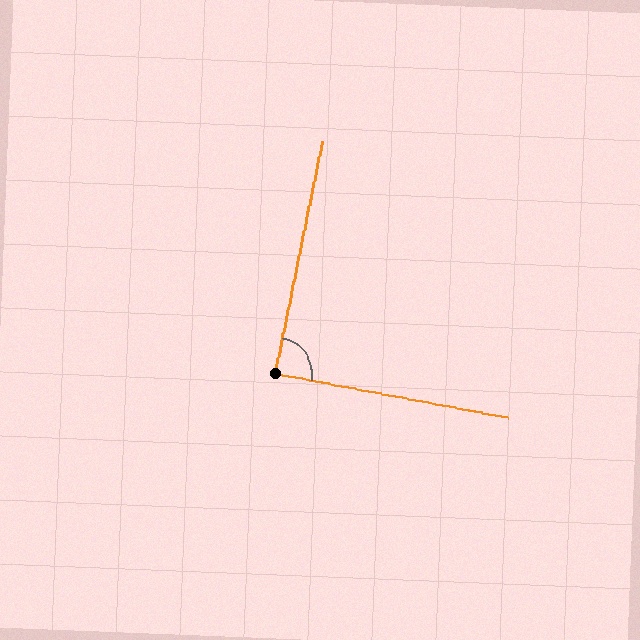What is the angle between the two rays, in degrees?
Approximately 89 degrees.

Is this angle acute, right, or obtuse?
It is approximately a right angle.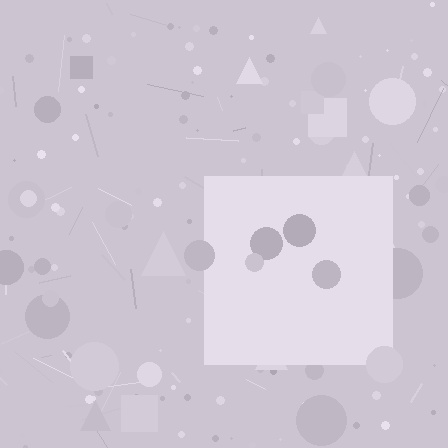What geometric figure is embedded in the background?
A square is embedded in the background.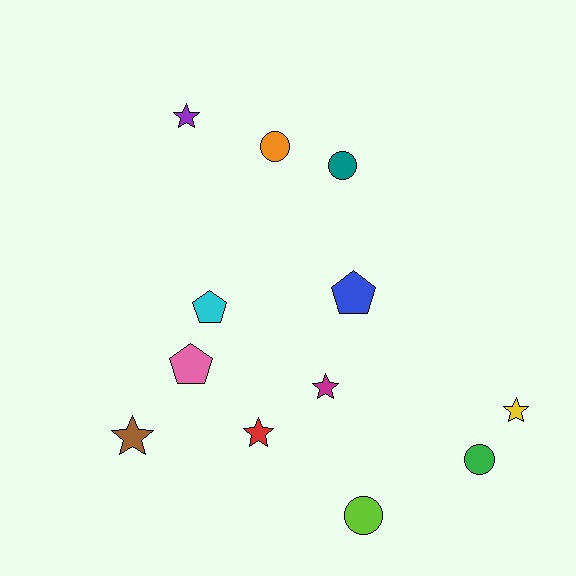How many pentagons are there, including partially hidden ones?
There are 3 pentagons.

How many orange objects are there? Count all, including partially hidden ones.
There is 1 orange object.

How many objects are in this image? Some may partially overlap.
There are 12 objects.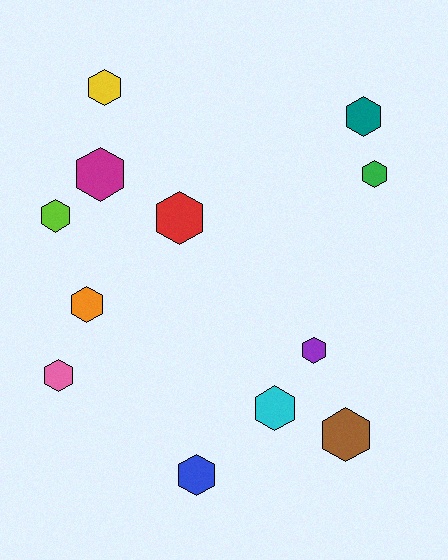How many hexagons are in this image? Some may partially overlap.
There are 12 hexagons.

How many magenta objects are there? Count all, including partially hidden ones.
There is 1 magenta object.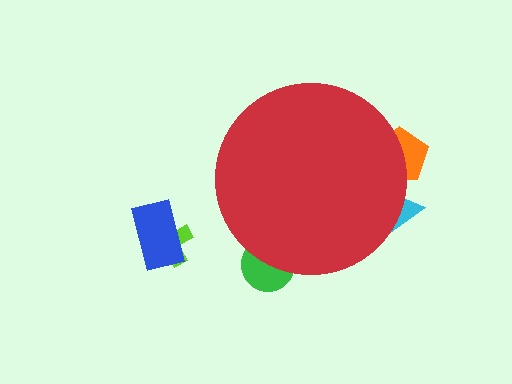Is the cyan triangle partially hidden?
Yes, the cyan triangle is partially hidden behind the red circle.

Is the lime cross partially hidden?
No, the lime cross is fully visible.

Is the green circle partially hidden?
Yes, the green circle is partially hidden behind the red circle.